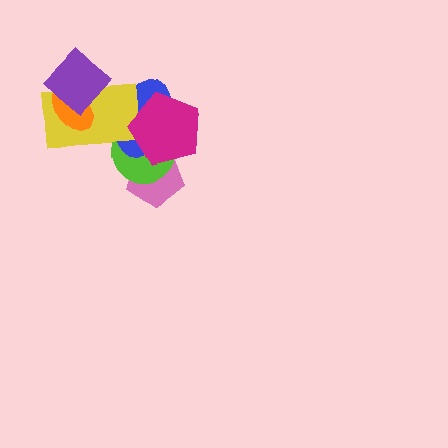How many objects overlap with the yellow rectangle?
5 objects overlap with the yellow rectangle.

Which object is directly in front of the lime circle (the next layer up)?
The blue ellipse is directly in front of the lime circle.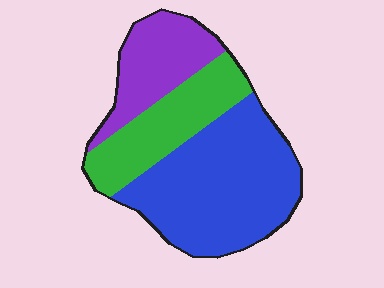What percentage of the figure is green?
Green covers 26% of the figure.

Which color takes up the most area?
Blue, at roughly 50%.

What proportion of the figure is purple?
Purple covers roughly 20% of the figure.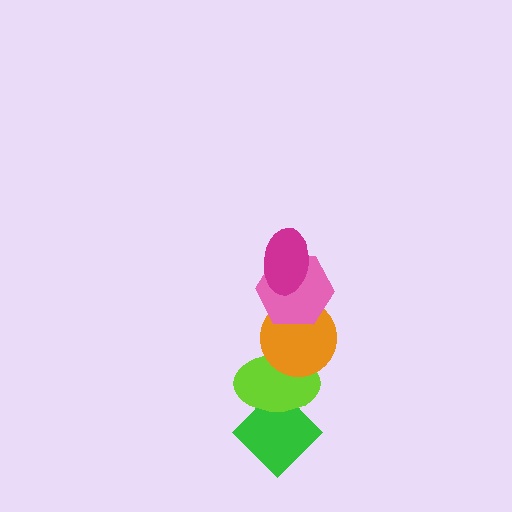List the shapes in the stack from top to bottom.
From top to bottom: the magenta ellipse, the pink hexagon, the orange circle, the lime ellipse, the green diamond.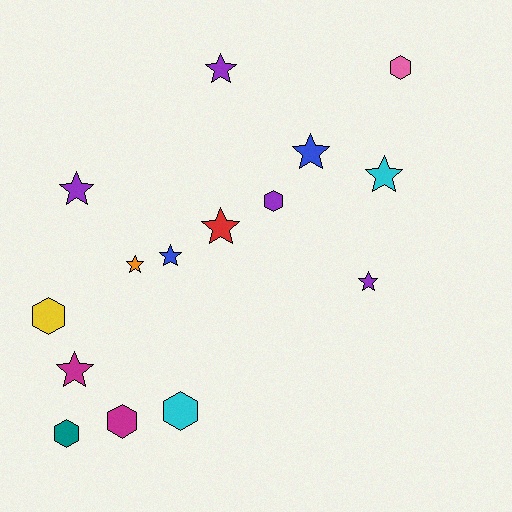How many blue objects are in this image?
There are 2 blue objects.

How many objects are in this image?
There are 15 objects.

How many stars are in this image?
There are 9 stars.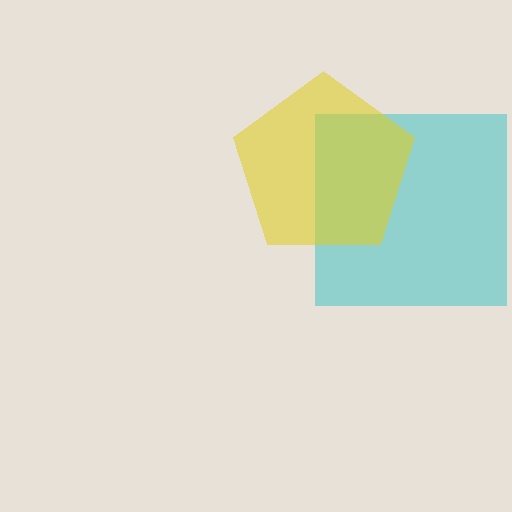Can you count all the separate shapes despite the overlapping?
Yes, there are 2 separate shapes.